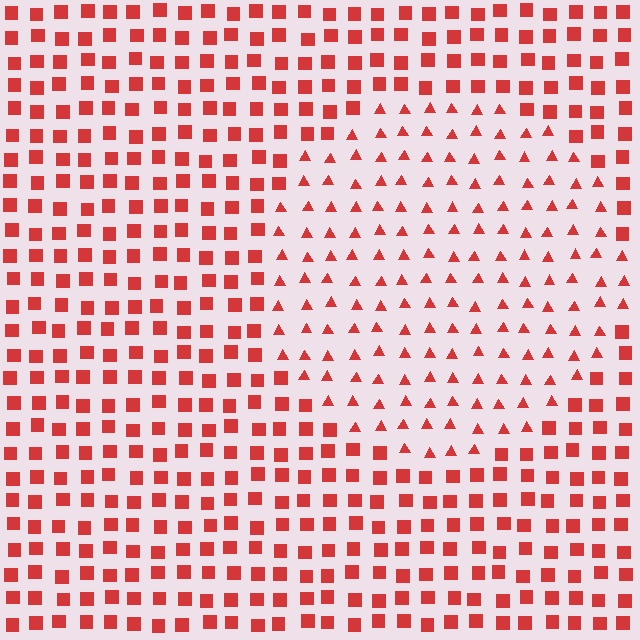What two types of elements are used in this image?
The image uses triangles inside the circle region and squares outside it.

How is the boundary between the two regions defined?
The boundary is defined by a change in element shape: triangles inside vs. squares outside. All elements share the same color and spacing.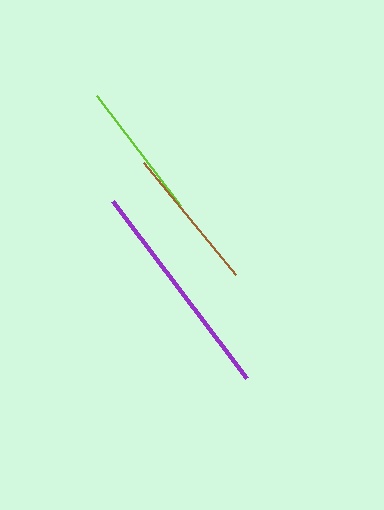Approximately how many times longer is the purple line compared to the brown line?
The purple line is approximately 1.5 times the length of the brown line.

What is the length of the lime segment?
The lime segment is approximately 138 pixels long.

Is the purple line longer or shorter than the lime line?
The purple line is longer than the lime line.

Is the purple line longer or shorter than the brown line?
The purple line is longer than the brown line.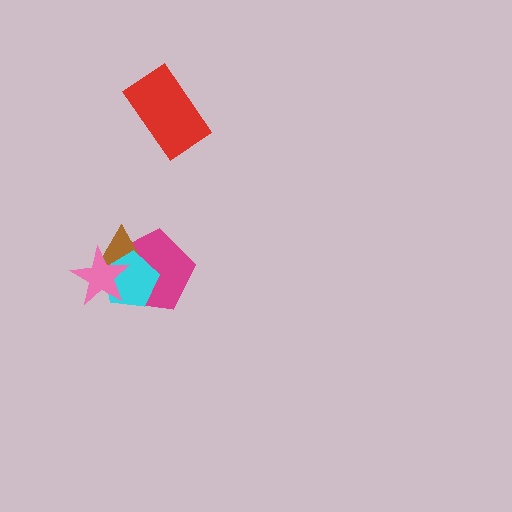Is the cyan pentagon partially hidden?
Yes, it is partially covered by another shape.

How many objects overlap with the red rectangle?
0 objects overlap with the red rectangle.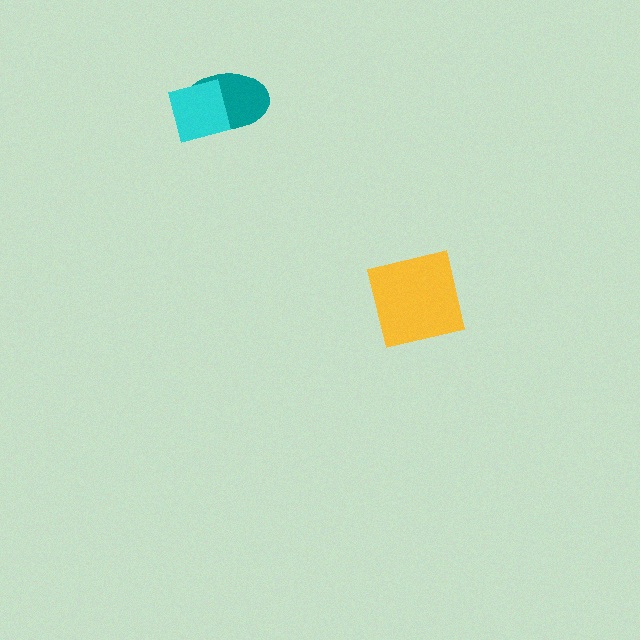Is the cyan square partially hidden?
No, no other shape covers it.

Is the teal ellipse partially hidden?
Yes, it is partially covered by another shape.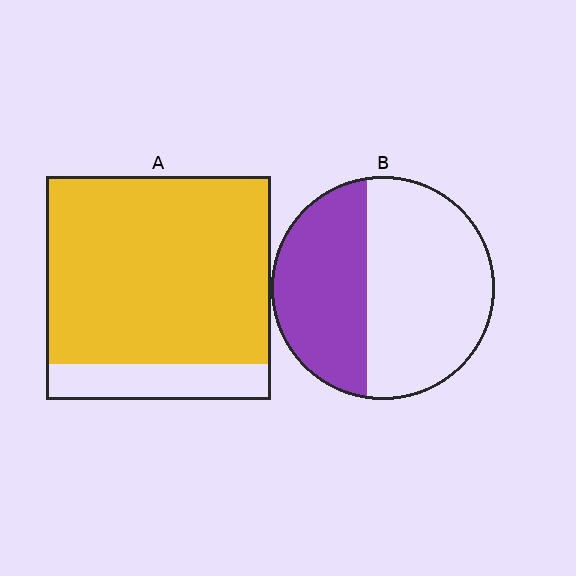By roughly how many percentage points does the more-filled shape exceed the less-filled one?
By roughly 45 percentage points (A over B).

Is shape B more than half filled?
No.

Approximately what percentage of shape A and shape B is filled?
A is approximately 85% and B is approximately 40%.